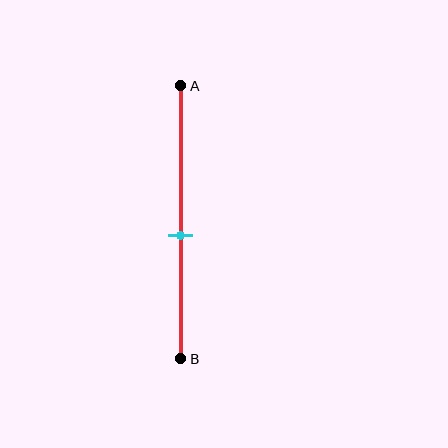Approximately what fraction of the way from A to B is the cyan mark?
The cyan mark is approximately 55% of the way from A to B.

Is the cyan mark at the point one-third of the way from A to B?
No, the mark is at about 55% from A, not at the 33% one-third point.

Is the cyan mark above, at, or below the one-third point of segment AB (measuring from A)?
The cyan mark is below the one-third point of segment AB.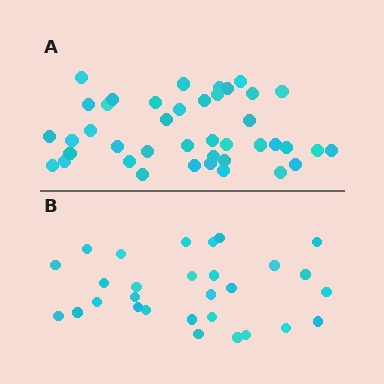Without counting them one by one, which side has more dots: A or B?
Region A (the top region) has more dots.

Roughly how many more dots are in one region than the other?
Region A has roughly 12 or so more dots than region B.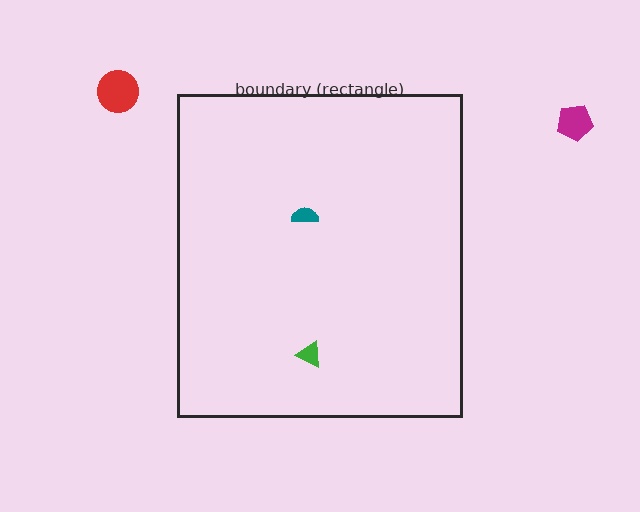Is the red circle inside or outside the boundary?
Outside.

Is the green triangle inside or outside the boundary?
Inside.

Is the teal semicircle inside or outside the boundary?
Inside.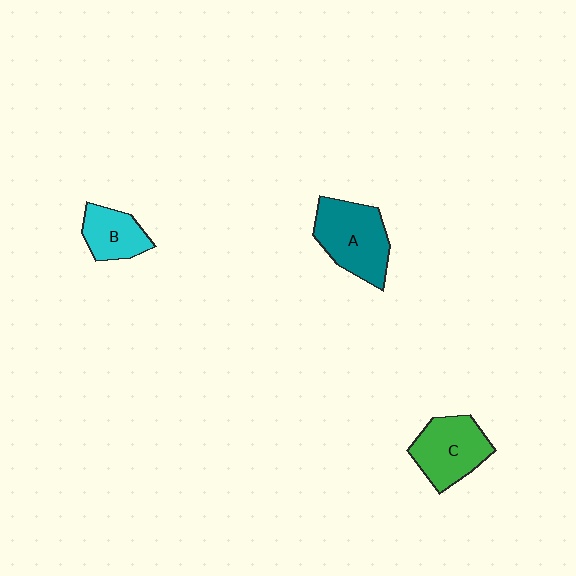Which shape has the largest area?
Shape A (teal).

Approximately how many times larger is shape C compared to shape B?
Approximately 1.5 times.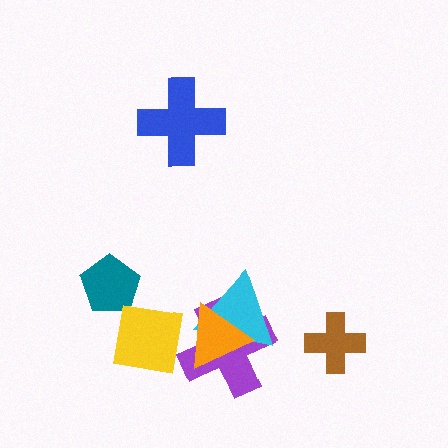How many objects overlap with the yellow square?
3 objects overlap with the yellow square.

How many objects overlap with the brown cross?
0 objects overlap with the brown cross.